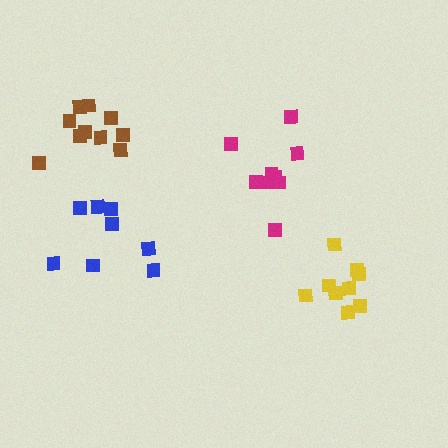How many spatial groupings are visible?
There are 4 spatial groupings.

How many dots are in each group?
Group 1: 9 dots, Group 2: 10 dots, Group 3: 9 dots, Group 4: 8 dots (36 total).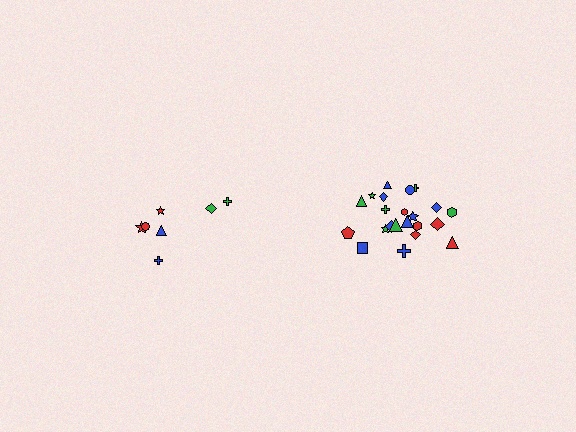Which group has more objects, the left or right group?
The right group.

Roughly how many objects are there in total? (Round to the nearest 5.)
Roughly 30 objects in total.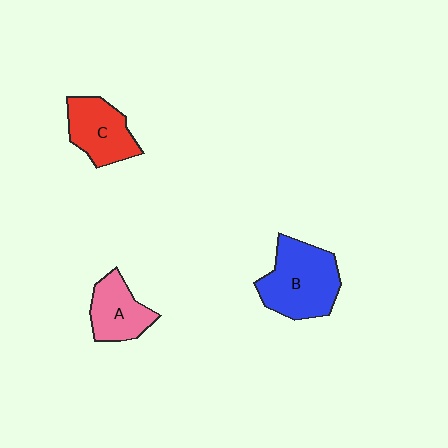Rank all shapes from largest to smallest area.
From largest to smallest: B (blue), C (red), A (pink).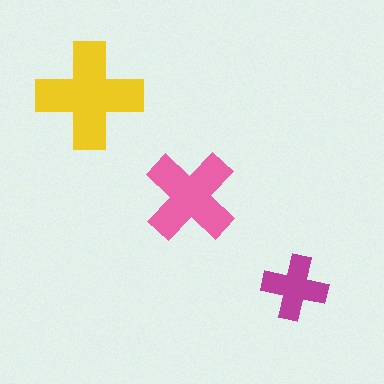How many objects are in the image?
There are 3 objects in the image.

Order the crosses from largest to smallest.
the yellow one, the pink one, the magenta one.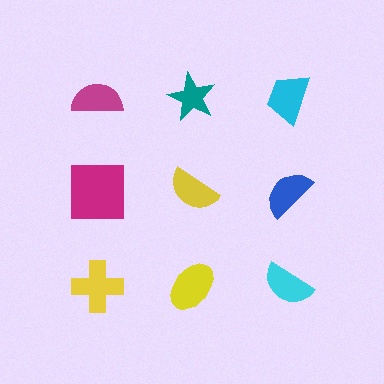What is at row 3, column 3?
A cyan semicircle.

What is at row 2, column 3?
A blue semicircle.